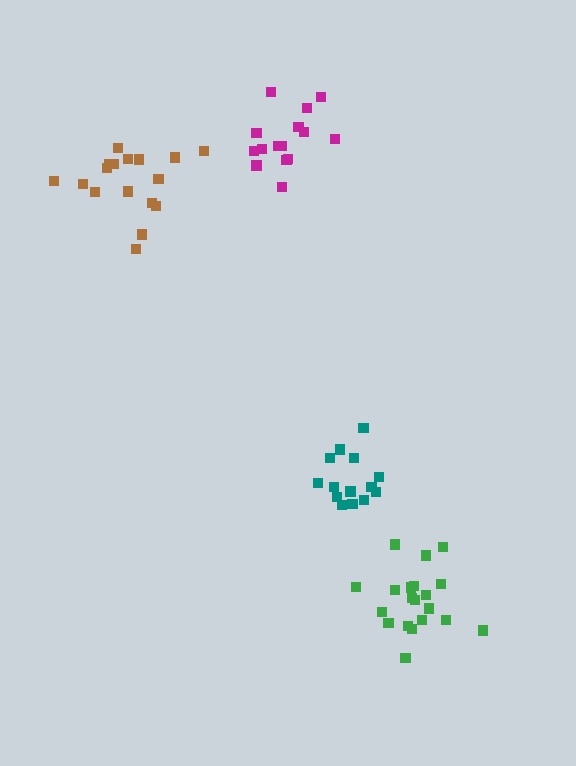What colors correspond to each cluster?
The clusters are colored: magenta, teal, brown, green.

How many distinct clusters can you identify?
There are 4 distinct clusters.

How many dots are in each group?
Group 1: 15 dots, Group 2: 14 dots, Group 3: 17 dots, Group 4: 20 dots (66 total).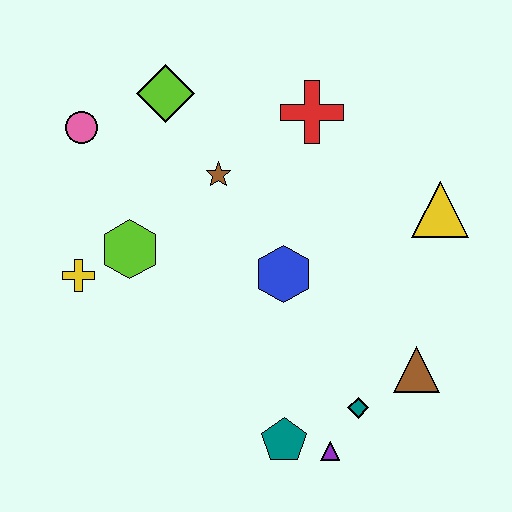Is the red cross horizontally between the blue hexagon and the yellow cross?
No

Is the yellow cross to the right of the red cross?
No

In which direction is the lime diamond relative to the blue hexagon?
The lime diamond is above the blue hexagon.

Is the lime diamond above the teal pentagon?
Yes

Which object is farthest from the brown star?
The purple triangle is farthest from the brown star.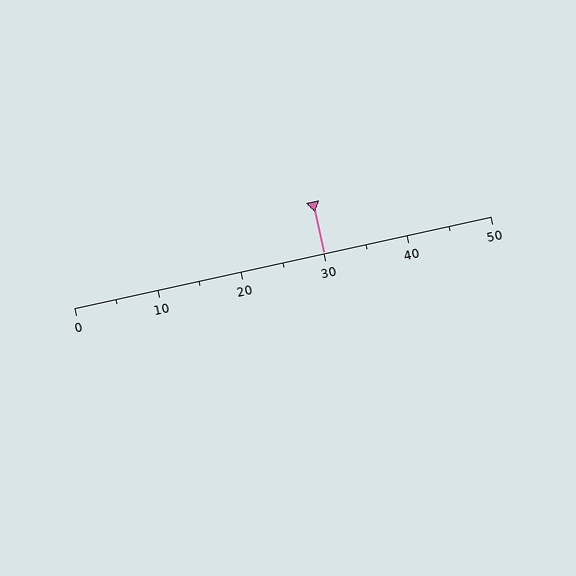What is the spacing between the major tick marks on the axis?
The major ticks are spaced 10 apart.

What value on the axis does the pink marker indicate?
The marker indicates approximately 30.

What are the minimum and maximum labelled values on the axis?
The axis runs from 0 to 50.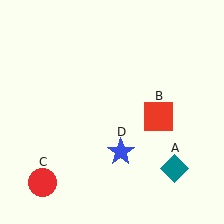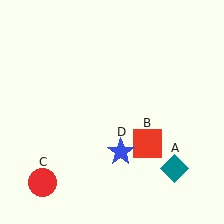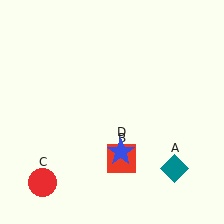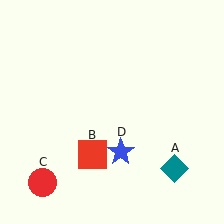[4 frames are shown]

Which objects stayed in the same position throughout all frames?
Teal diamond (object A) and red circle (object C) and blue star (object D) remained stationary.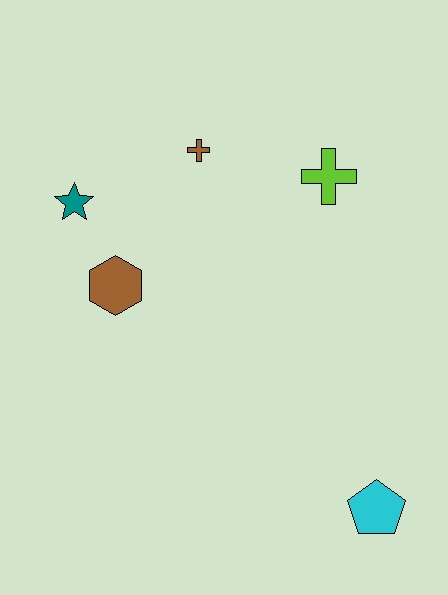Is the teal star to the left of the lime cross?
Yes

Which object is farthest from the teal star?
The cyan pentagon is farthest from the teal star.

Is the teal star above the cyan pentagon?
Yes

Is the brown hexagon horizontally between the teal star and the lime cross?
Yes